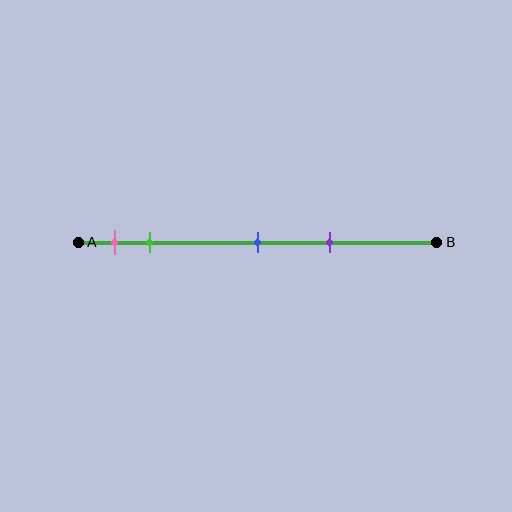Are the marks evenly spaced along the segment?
No, the marks are not evenly spaced.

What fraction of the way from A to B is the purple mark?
The purple mark is approximately 70% (0.7) of the way from A to B.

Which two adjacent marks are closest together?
The pink and green marks are the closest adjacent pair.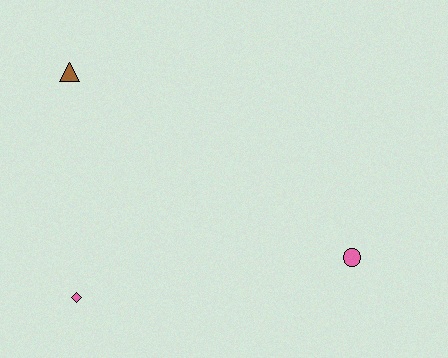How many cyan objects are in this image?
There are no cyan objects.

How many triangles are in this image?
There is 1 triangle.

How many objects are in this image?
There are 3 objects.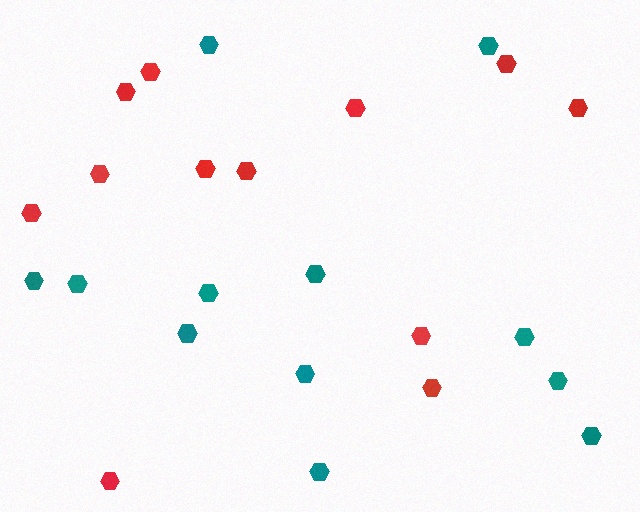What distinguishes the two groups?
There are 2 groups: one group of red hexagons (12) and one group of teal hexagons (12).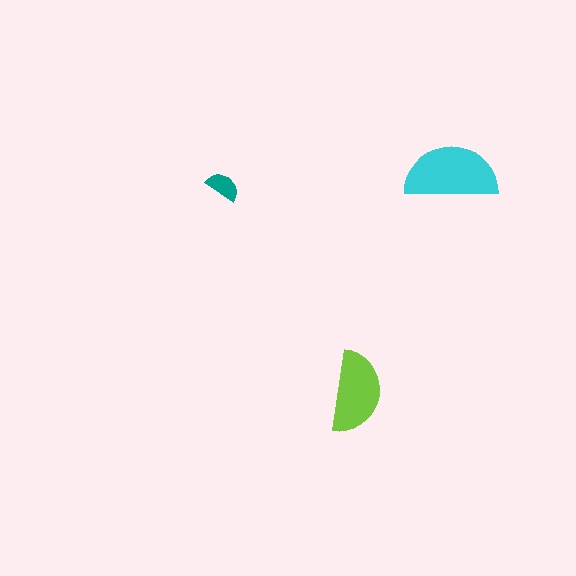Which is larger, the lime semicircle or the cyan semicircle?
The cyan one.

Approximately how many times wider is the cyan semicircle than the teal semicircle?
About 2.5 times wider.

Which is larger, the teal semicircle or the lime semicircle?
The lime one.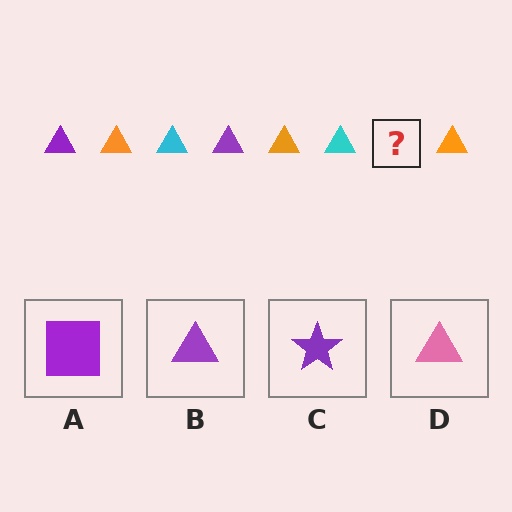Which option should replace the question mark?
Option B.